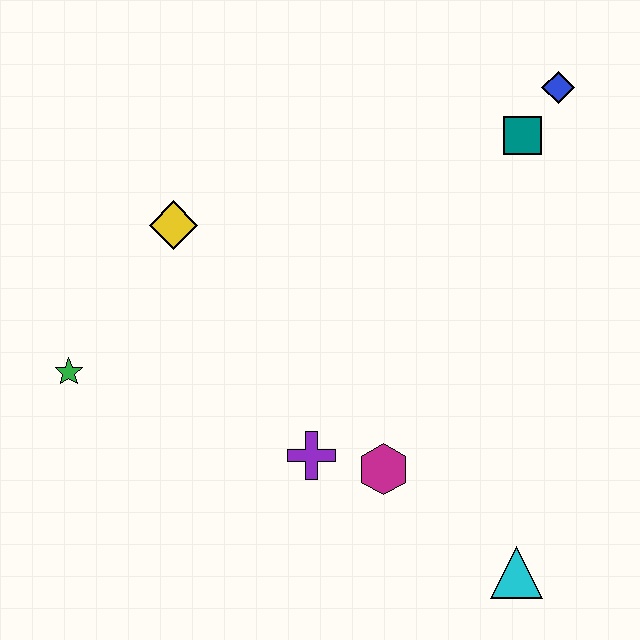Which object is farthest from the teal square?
The green star is farthest from the teal square.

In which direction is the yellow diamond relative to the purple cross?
The yellow diamond is above the purple cross.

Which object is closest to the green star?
The yellow diamond is closest to the green star.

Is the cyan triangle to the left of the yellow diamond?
No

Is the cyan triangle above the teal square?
No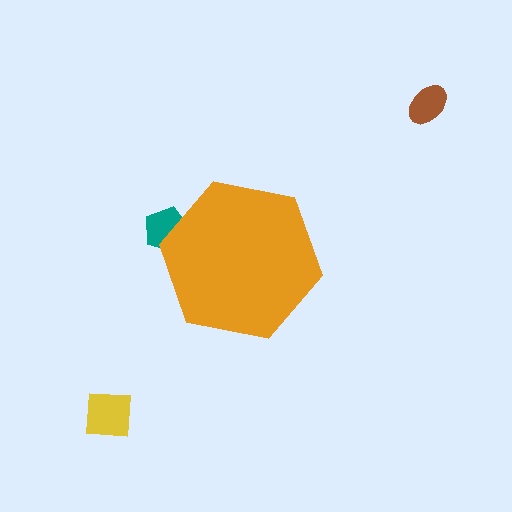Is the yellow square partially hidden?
No, the yellow square is fully visible.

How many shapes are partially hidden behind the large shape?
1 shape is partially hidden.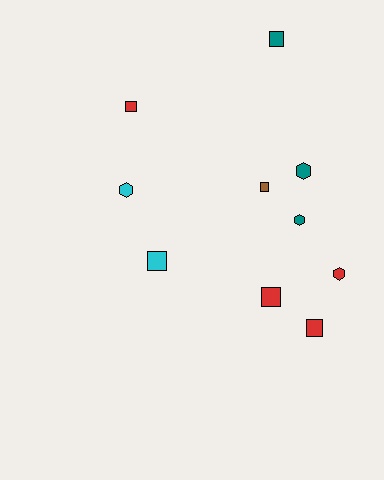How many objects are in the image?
There are 10 objects.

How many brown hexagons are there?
There are no brown hexagons.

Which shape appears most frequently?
Square, with 6 objects.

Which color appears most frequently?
Red, with 4 objects.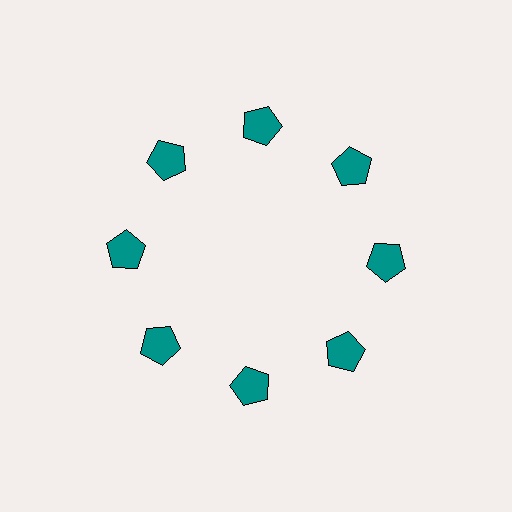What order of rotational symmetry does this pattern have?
This pattern has 8-fold rotational symmetry.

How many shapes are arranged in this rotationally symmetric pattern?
There are 8 shapes, arranged in 8 groups of 1.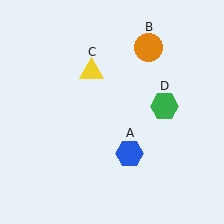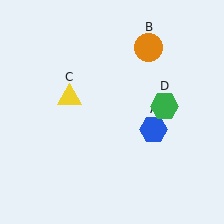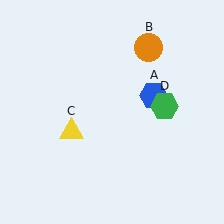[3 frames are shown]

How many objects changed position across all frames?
2 objects changed position: blue hexagon (object A), yellow triangle (object C).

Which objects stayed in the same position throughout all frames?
Orange circle (object B) and green hexagon (object D) remained stationary.